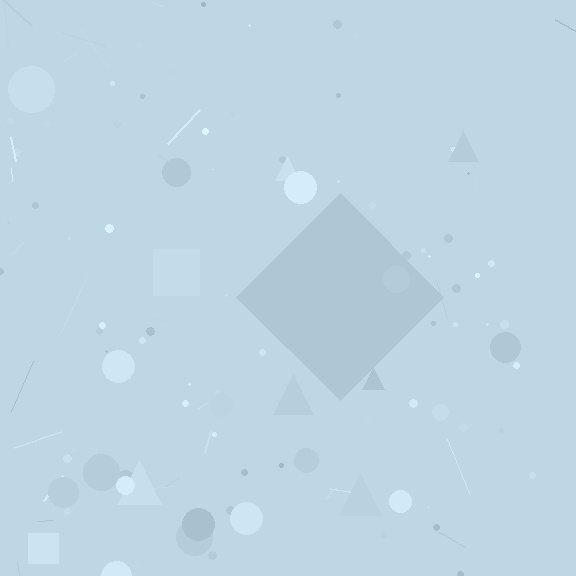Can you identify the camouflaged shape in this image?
The camouflaged shape is a diamond.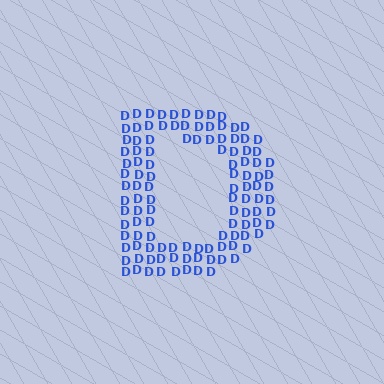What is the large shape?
The large shape is the letter D.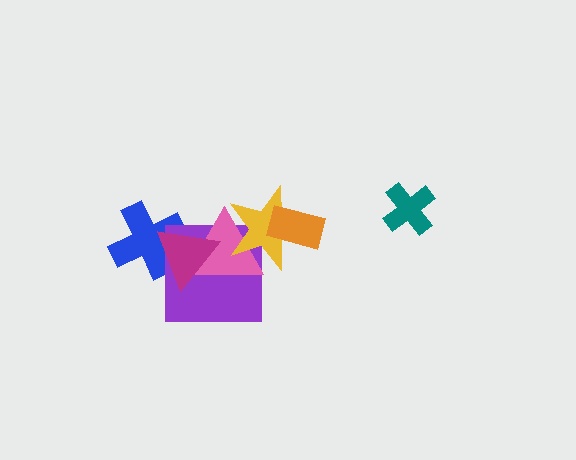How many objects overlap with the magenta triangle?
3 objects overlap with the magenta triangle.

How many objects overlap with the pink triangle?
3 objects overlap with the pink triangle.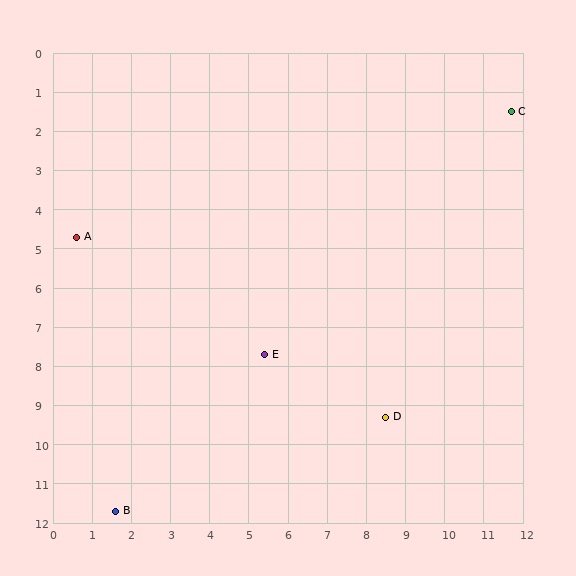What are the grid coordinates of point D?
Point D is at approximately (8.5, 9.3).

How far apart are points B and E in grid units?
Points B and E are about 5.5 grid units apart.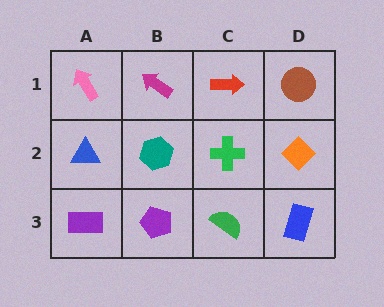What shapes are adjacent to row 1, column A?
A blue triangle (row 2, column A), a magenta arrow (row 1, column B).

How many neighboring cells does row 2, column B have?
4.